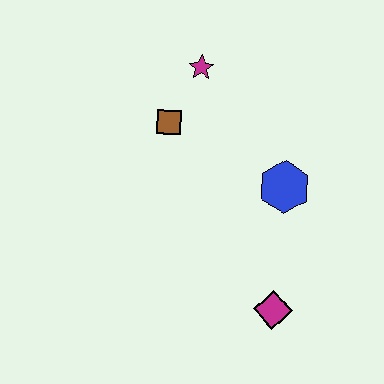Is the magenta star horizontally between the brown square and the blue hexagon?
Yes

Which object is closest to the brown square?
The magenta star is closest to the brown square.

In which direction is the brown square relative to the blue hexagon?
The brown square is to the left of the blue hexagon.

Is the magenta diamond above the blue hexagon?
No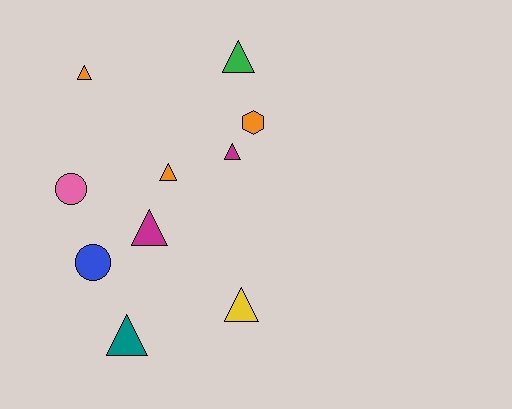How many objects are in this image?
There are 10 objects.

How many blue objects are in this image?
There is 1 blue object.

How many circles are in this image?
There are 2 circles.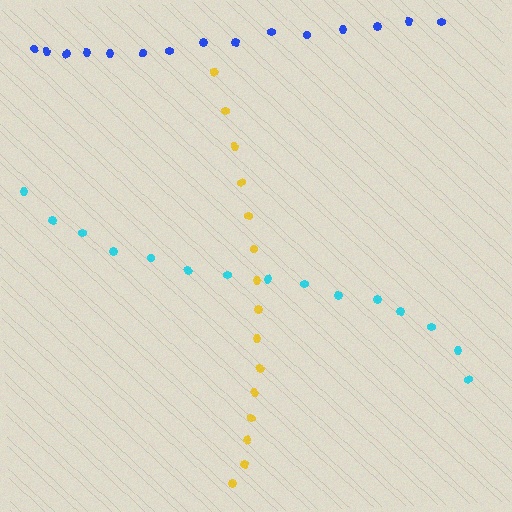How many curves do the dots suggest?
There are 3 distinct paths.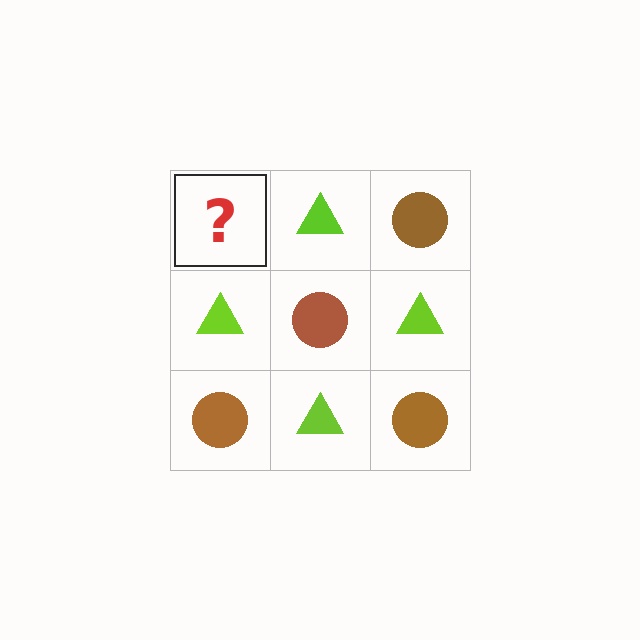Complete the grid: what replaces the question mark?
The question mark should be replaced with a brown circle.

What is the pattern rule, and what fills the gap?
The rule is that it alternates brown circle and lime triangle in a checkerboard pattern. The gap should be filled with a brown circle.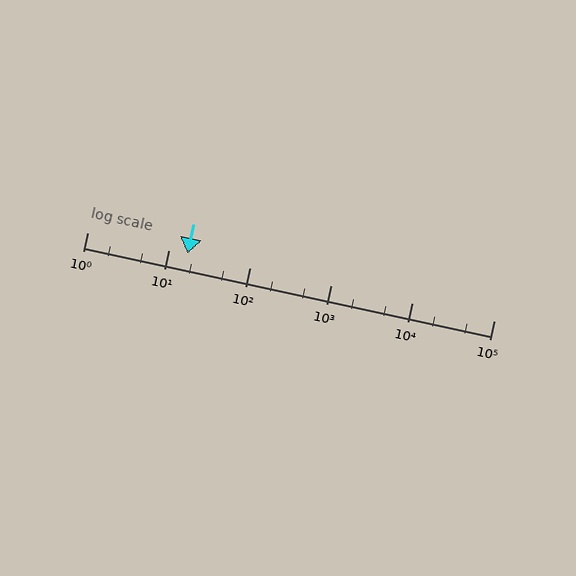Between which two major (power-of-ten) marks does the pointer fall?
The pointer is between 10 and 100.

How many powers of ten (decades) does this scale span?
The scale spans 5 decades, from 1 to 100000.